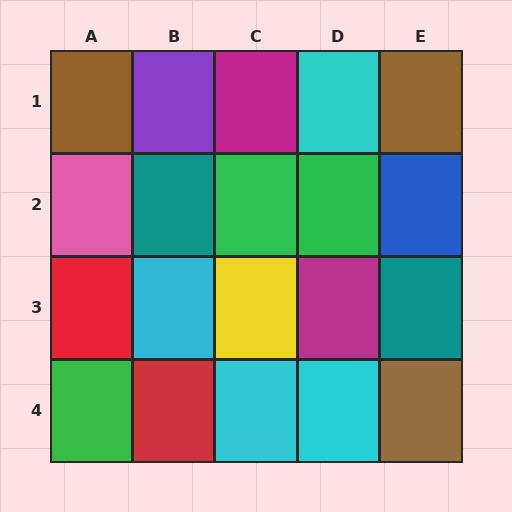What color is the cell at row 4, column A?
Green.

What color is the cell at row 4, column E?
Brown.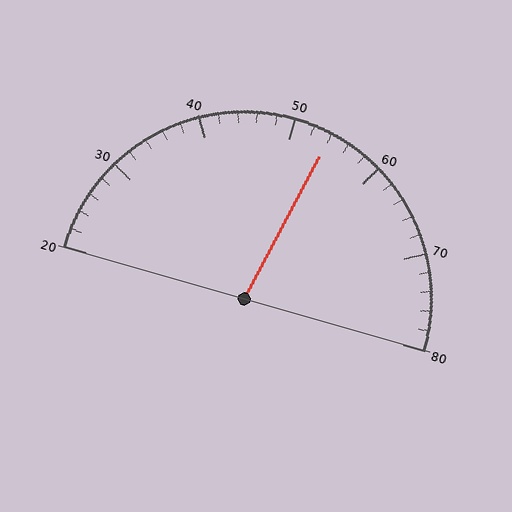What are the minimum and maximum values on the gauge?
The gauge ranges from 20 to 80.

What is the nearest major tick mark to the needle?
The nearest major tick mark is 50.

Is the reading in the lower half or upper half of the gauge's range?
The reading is in the upper half of the range (20 to 80).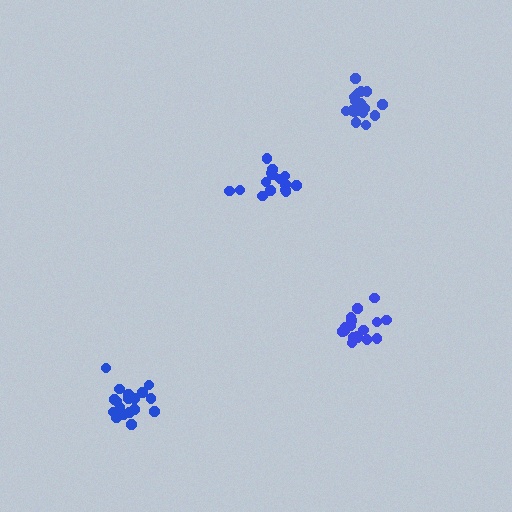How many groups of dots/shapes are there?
There are 4 groups.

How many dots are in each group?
Group 1: 19 dots, Group 2: 20 dots, Group 3: 15 dots, Group 4: 19 dots (73 total).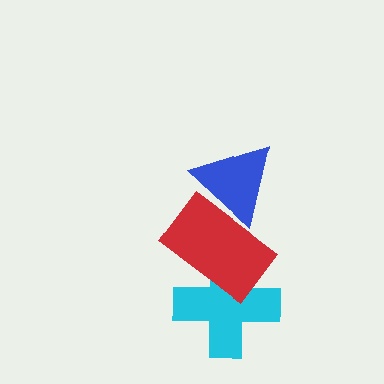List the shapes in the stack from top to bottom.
From top to bottom: the blue triangle, the red rectangle, the cyan cross.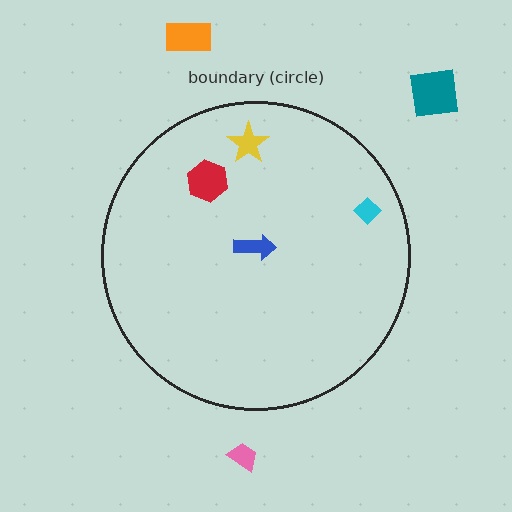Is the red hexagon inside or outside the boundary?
Inside.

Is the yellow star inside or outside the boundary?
Inside.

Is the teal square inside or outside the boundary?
Outside.